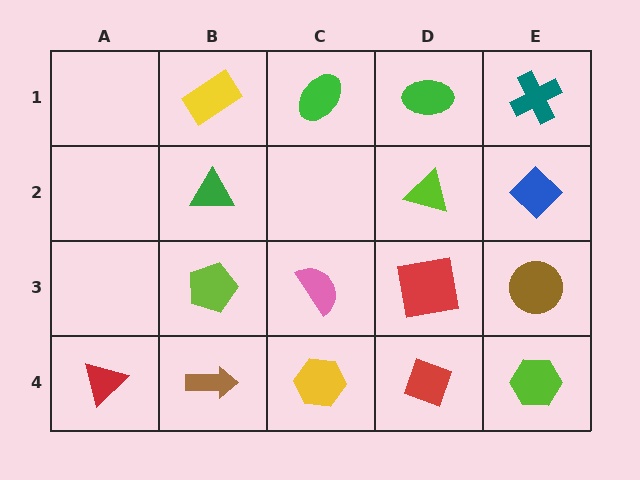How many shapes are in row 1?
4 shapes.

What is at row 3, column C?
A pink semicircle.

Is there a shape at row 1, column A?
No, that cell is empty.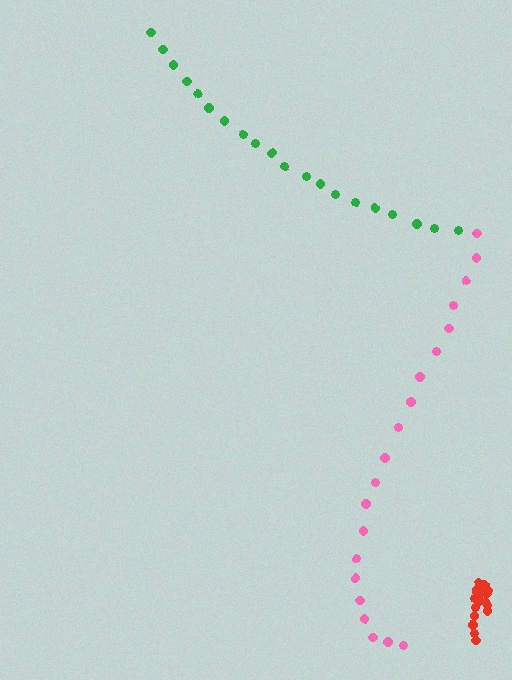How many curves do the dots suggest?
There are 3 distinct paths.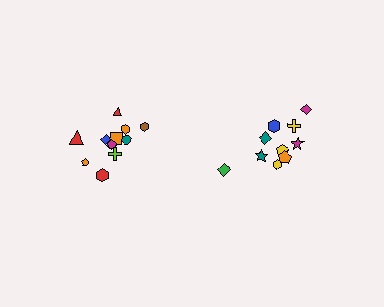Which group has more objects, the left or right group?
The left group.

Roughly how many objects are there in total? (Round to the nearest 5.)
Roughly 20 objects in total.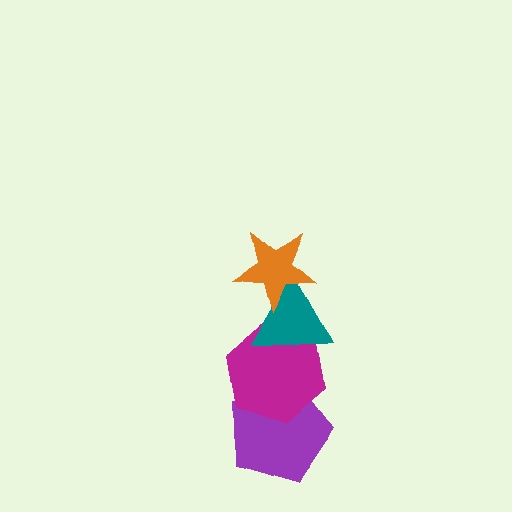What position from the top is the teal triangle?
The teal triangle is 2nd from the top.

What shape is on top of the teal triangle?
The orange star is on top of the teal triangle.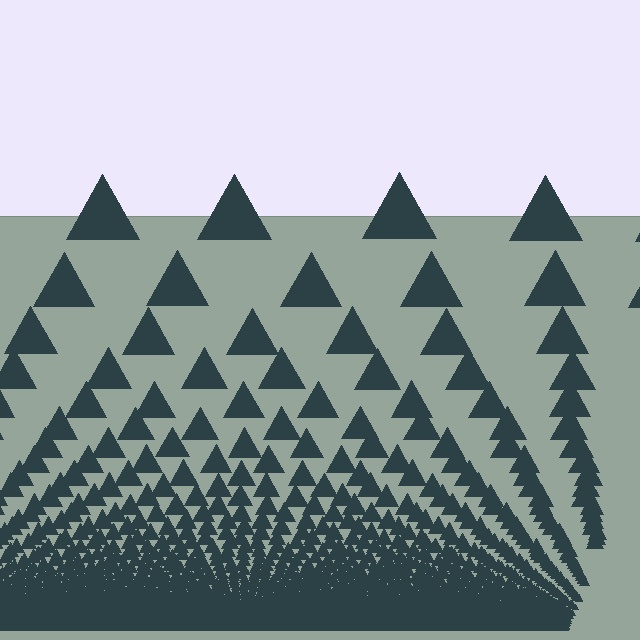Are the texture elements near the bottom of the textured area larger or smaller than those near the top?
Smaller. The gradient is inverted — elements near the bottom are smaller and denser.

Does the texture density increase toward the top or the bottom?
Density increases toward the bottom.